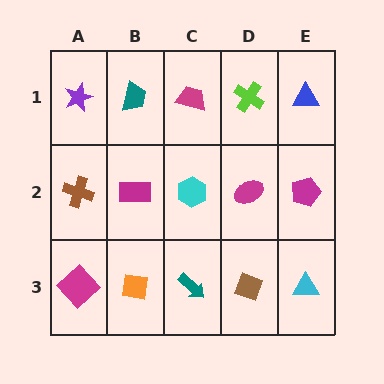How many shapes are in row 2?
5 shapes.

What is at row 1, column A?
A purple star.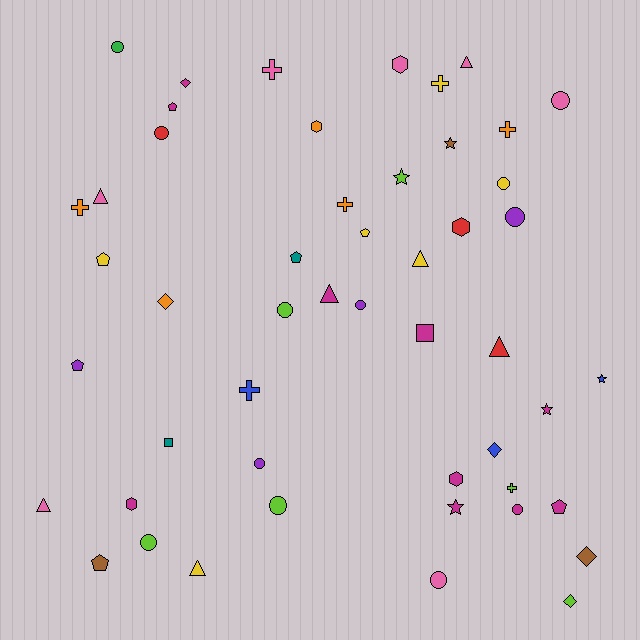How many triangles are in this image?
There are 7 triangles.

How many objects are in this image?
There are 50 objects.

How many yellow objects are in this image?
There are 6 yellow objects.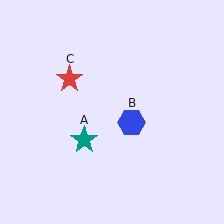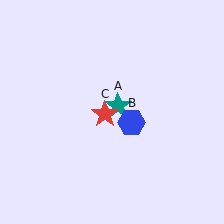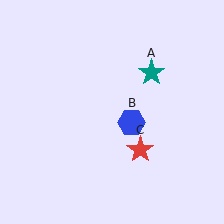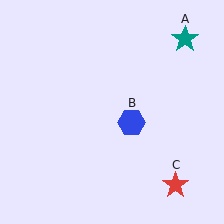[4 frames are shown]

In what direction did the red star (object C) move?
The red star (object C) moved down and to the right.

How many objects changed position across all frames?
2 objects changed position: teal star (object A), red star (object C).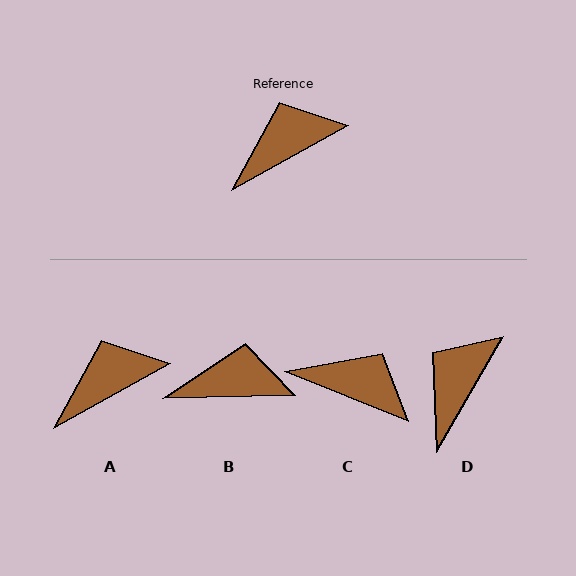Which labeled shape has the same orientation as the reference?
A.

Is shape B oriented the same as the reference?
No, it is off by about 27 degrees.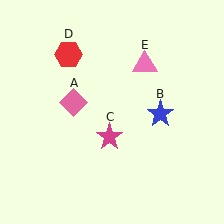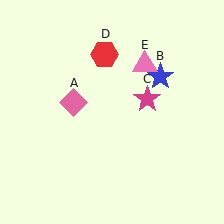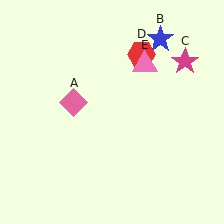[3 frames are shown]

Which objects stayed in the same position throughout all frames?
Pink diamond (object A) and pink triangle (object E) remained stationary.